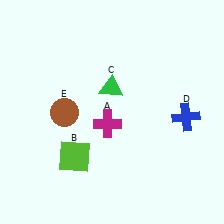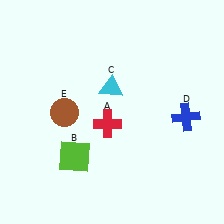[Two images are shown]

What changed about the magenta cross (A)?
In Image 1, A is magenta. In Image 2, it changed to red.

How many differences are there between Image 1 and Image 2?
There are 2 differences between the two images.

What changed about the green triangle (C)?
In Image 1, C is green. In Image 2, it changed to cyan.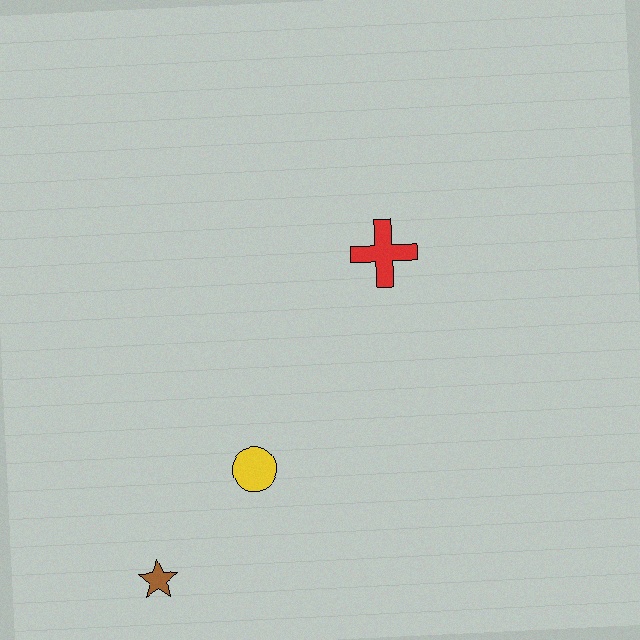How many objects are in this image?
There are 3 objects.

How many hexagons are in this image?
There are no hexagons.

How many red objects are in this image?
There is 1 red object.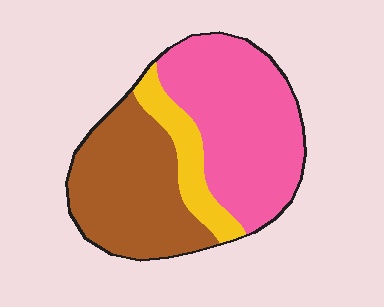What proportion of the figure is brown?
Brown covers 39% of the figure.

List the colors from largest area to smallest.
From largest to smallest: pink, brown, yellow.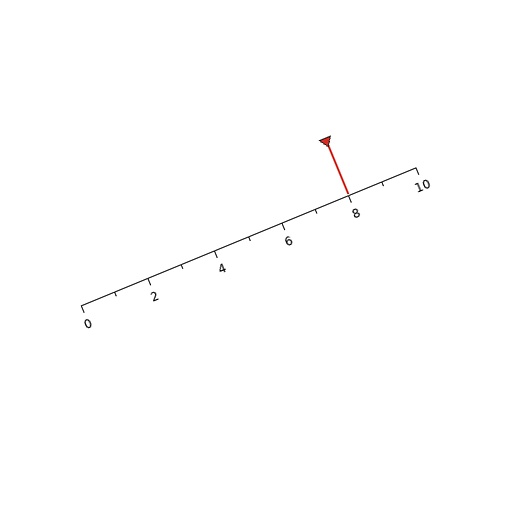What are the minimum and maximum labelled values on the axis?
The axis runs from 0 to 10.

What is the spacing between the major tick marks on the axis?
The major ticks are spaced 2 apart.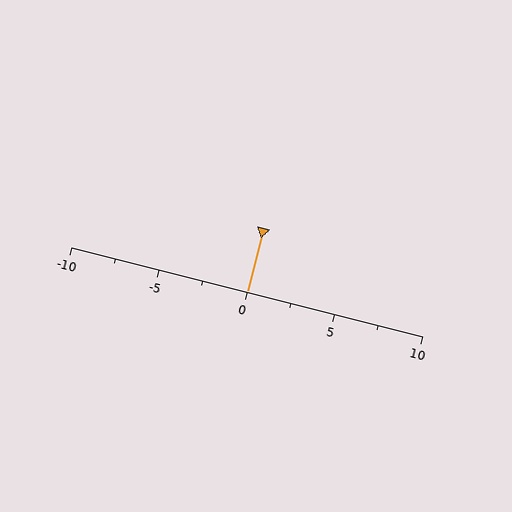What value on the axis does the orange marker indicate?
The marker indicates approximately 0.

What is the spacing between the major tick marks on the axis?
The major ticks are spaced 5 apart.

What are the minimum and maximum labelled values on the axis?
The axis runs from -10 to 10.